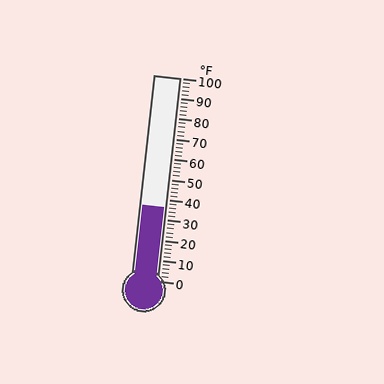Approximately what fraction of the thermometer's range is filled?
The thermometer is filled to approximately 35% of its range.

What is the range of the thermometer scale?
The thermometer scale ranges from 0°F to 100°F.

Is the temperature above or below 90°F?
The temperature is below 90°F.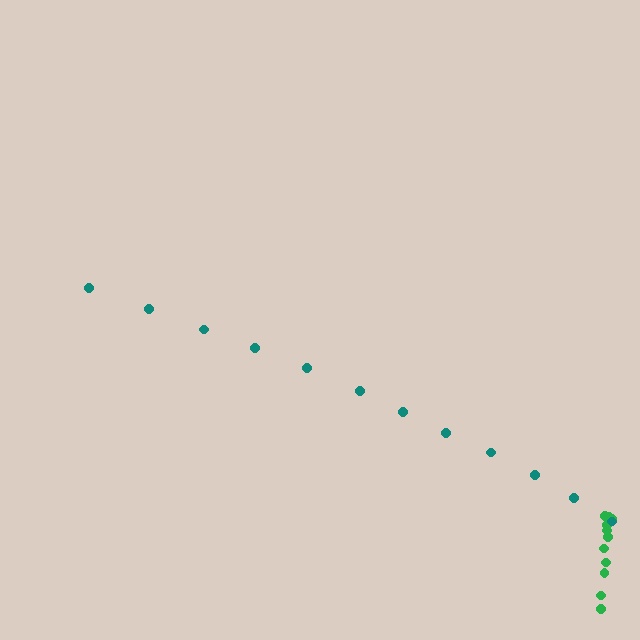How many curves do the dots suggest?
There are 2 distinct paths.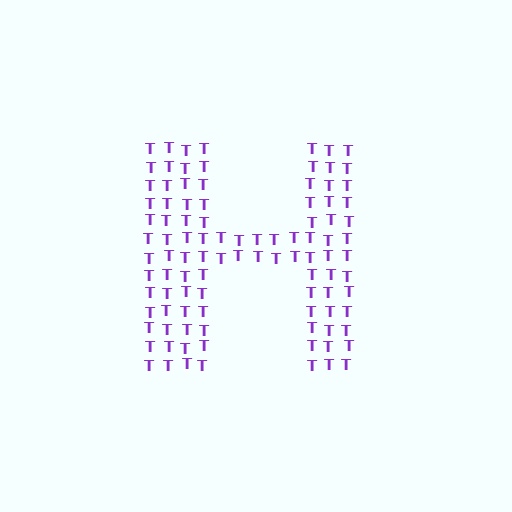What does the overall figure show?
The overall figure shows the letter H.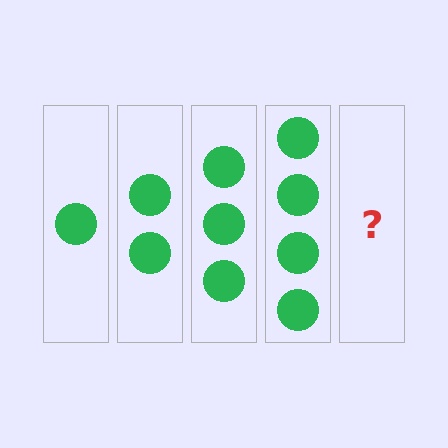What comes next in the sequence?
The next element should be 5 circles.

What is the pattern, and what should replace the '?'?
The pattern is that each step adds one more circle. The '?' should be 5 circles.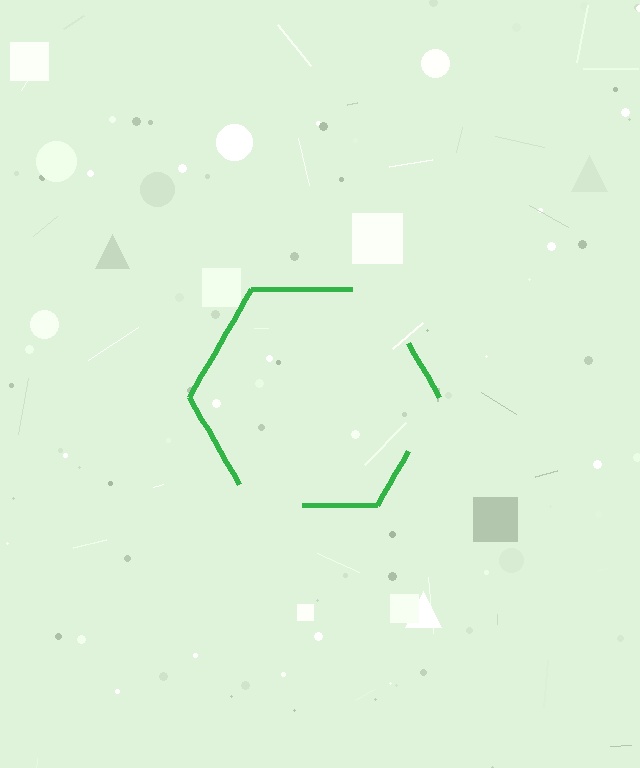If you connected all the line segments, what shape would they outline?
They would outline a hexagon.